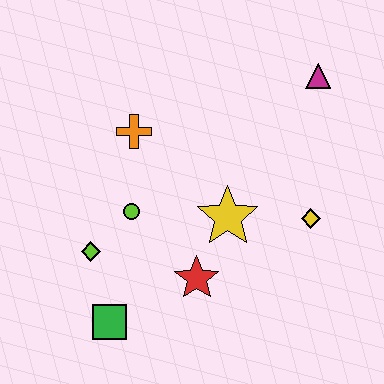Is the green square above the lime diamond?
No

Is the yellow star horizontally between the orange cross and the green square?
No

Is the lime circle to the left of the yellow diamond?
Yes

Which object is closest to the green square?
The lime diamond is closest to the green square.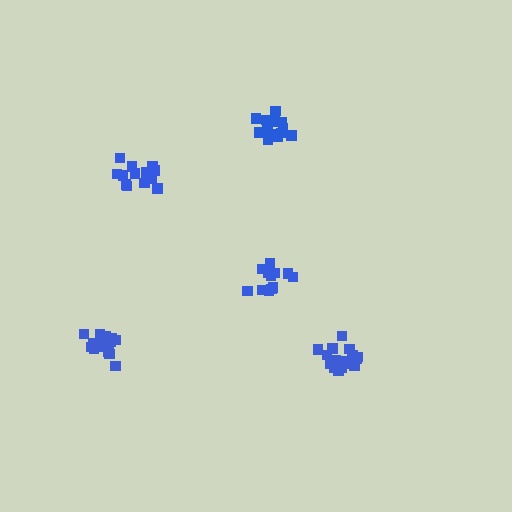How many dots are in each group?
Group 1: 18 dots, Group 2: 14 dots, Group 3: 13 dots, Group 4: 17 dots, Group 5: 16 dots (78 total).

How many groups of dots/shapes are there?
There are 5 groups.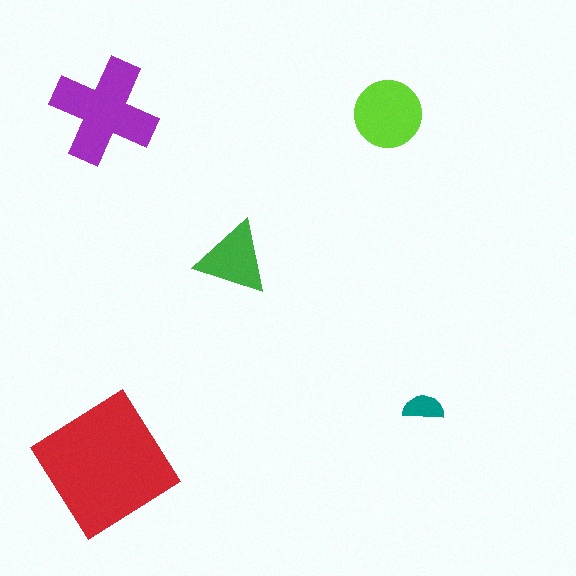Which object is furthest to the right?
The teal semicircle is rightmost.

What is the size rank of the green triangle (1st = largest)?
4th.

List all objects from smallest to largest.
The teal semicircle, the green triangle, the lime circle, the purple cross, the red diamond.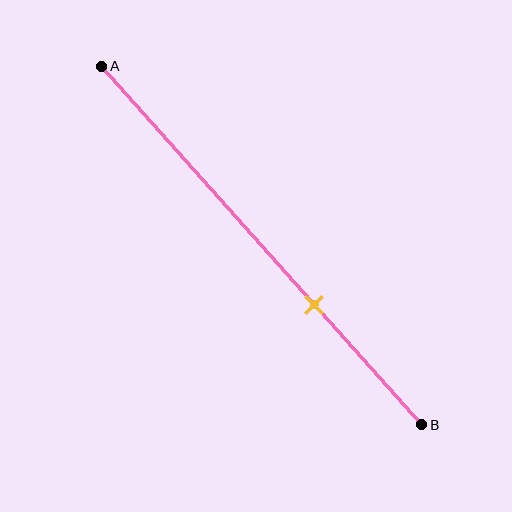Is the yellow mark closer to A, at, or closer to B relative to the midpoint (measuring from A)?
The yellow mark is closer to point B than the midpoint of segment AB.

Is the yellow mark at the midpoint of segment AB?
No, the mark is at about 65% from A, not at the 50% midpoint.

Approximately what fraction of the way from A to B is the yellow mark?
The yellow mark is approximately 65% of the way from A to B.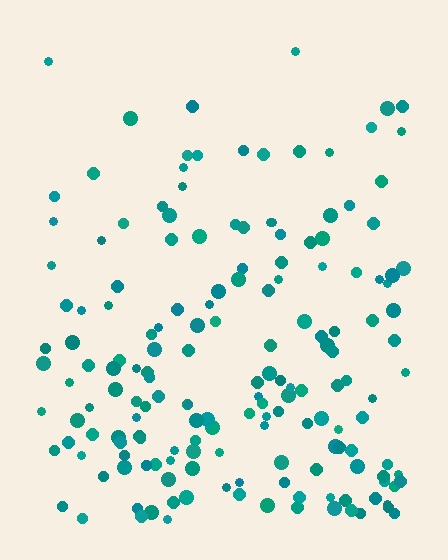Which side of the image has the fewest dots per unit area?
The top.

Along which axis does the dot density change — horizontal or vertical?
Vertical.